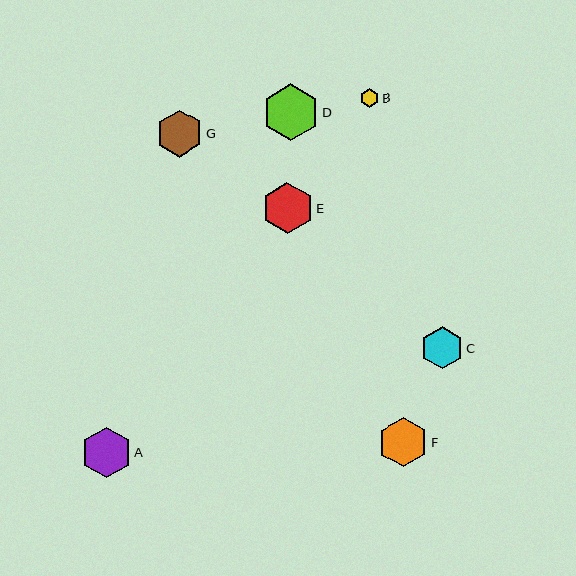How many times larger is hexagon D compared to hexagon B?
Hexagon D is approximately 3.0 times the size of hexagon B.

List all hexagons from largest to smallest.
From largest to smallest: D, E, A, F, G, C, B.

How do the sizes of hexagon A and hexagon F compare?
Hexagon A and hexagon F are approximately the same size.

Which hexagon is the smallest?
Hexagon B is the smallest with a size of approximately 19 pixels.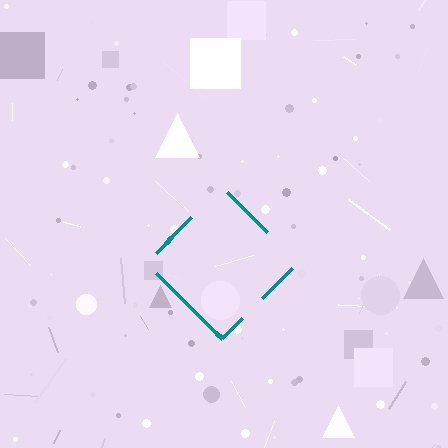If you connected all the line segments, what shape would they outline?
They would outline a diamond.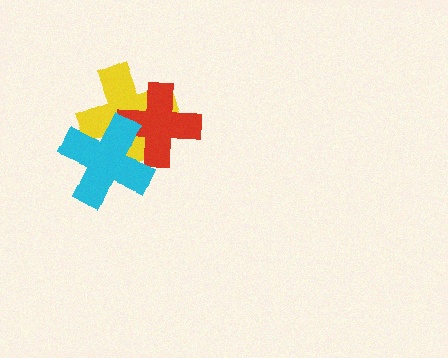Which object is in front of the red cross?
The cyan cross is in front of the red cross.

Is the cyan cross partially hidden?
No, no other shape covers it.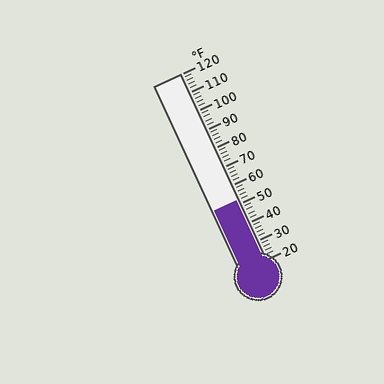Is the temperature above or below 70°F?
The temperature is below 70°F.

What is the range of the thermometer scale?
The thermometer scale ranges from 20°F to 120°F.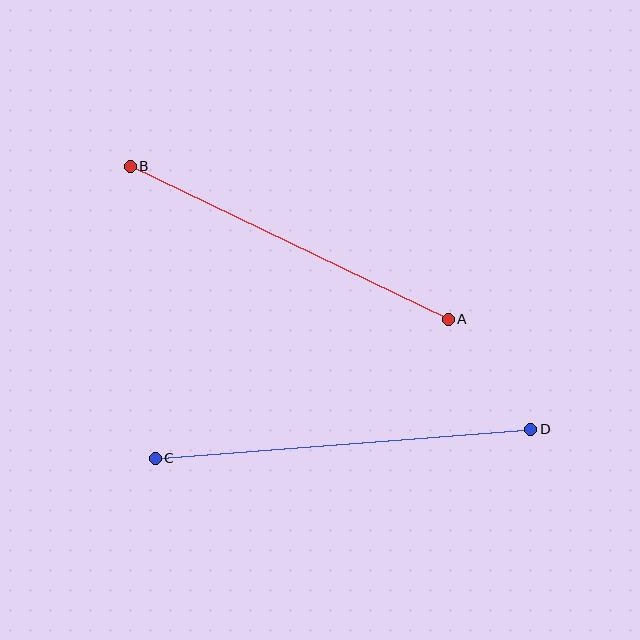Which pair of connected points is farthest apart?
Points C and D are farthest apart.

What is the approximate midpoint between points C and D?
The midpoint is at approximately (343, 444) pixels.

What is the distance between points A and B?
The distance is approximately 353 pixels.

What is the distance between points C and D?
The distance is approximately 377 pixels.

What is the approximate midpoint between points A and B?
The midpoint is at approximately (289, 243) pixels.